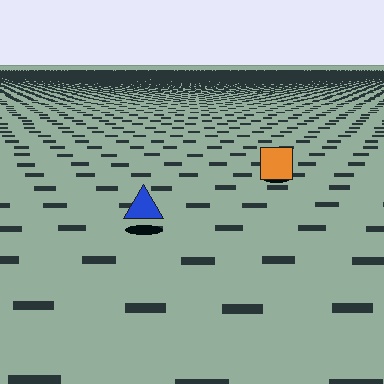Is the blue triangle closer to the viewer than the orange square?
Yes. The blue triangle is closer — you can tell from the texture gradient: the ground texture is coarser near it.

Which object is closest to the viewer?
The blue triangle is closest. The texture marks near it are larger and more spread out.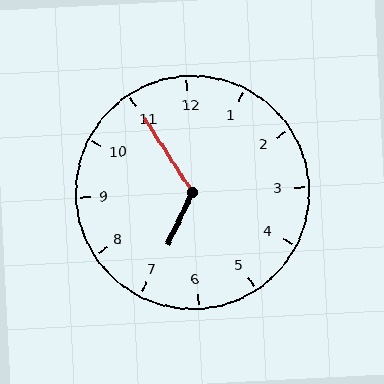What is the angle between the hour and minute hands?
Approximately 122 degrees.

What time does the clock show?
6:55.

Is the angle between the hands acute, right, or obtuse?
It is obtuse.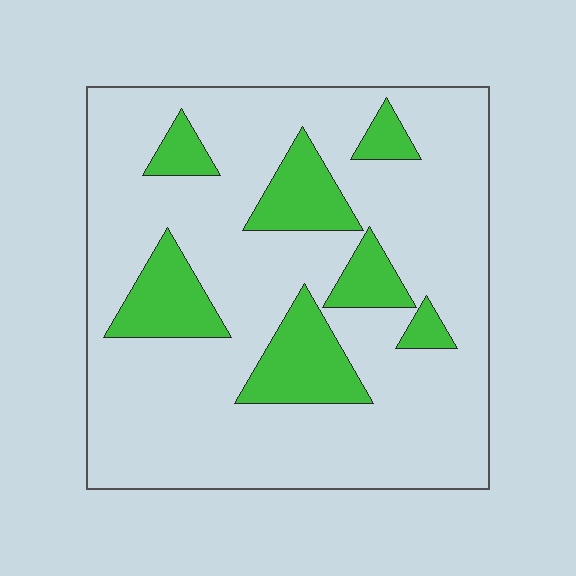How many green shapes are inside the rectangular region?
7.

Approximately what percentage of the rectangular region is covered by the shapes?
Approximately 20%.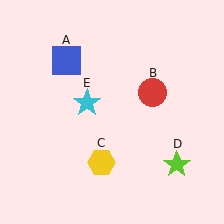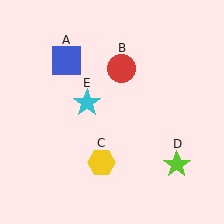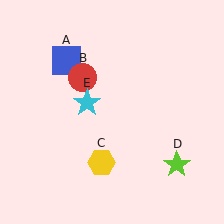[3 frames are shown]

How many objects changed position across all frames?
1 object changed position: red circle (object B).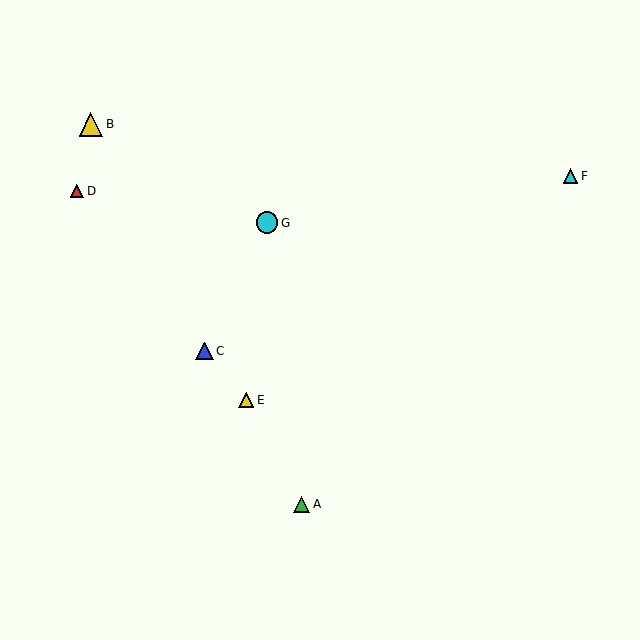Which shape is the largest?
The yellow triangle (labeled B) is the largest.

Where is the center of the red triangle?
The center of the red triangle is at (77, 191).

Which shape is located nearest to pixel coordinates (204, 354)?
The blue triangle (labeled C) at (205, 351) is nearest to that location.